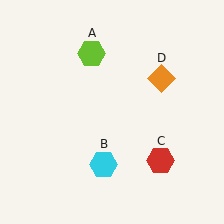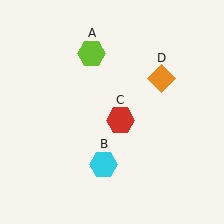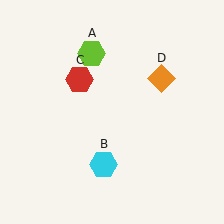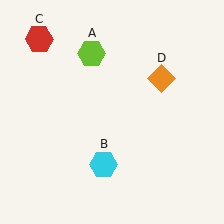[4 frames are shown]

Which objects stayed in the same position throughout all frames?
Lime hexagon (object A) and cyan hexagon (object B) and orange diamond (object D) remained stationary.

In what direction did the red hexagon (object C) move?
The red hexagon (object C) moved up and to the left.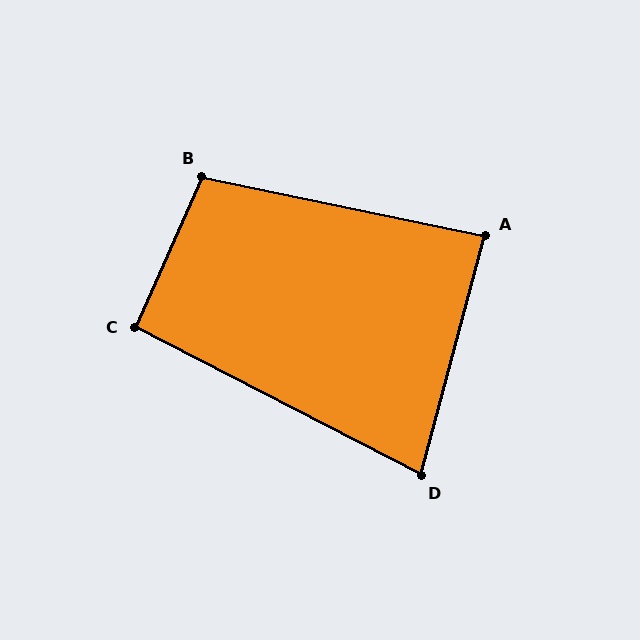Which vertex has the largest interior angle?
B, at approximately 102 degrees.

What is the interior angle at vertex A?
Approximately 87 degrees (approximately right).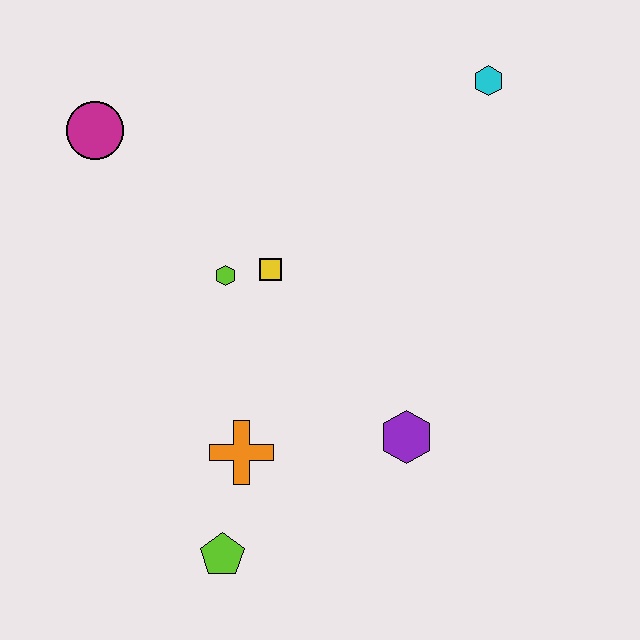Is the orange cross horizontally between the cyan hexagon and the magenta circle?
Yes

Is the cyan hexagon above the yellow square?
Yes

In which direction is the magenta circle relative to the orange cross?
The magenta circle is above the orange cross.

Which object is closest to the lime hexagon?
The yellow square is closest to the lime hexagon.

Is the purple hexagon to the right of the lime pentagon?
Yes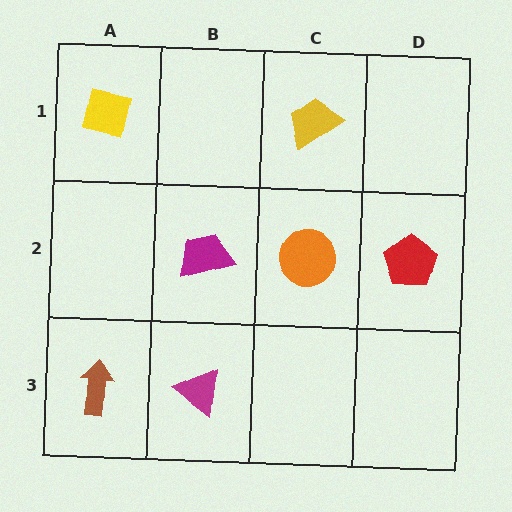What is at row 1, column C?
A yellow trapezoid.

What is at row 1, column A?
A yellow square.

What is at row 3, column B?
A magenta triangle.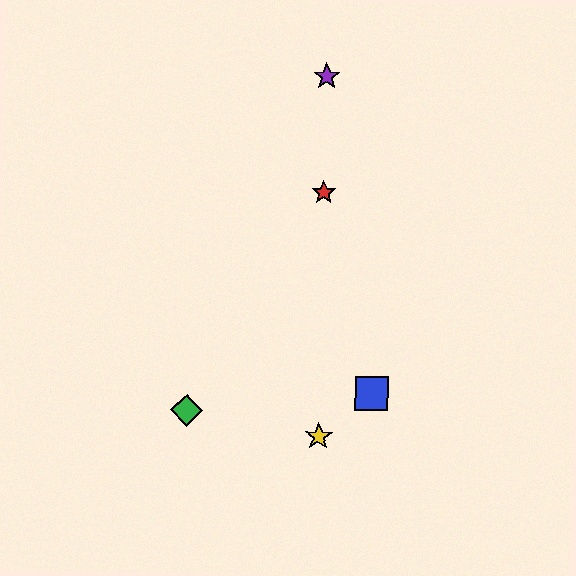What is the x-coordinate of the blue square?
The blue square is at x≈372.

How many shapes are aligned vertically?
3 shapes (the red star, the yellow star, the purple star) are aligned vertically.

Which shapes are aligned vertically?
The red star, the yellow star, the purple star are aligned vertically.